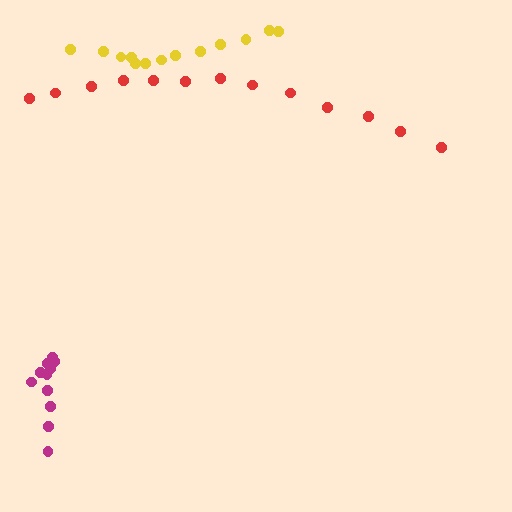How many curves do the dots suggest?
There are 3 distinct paths.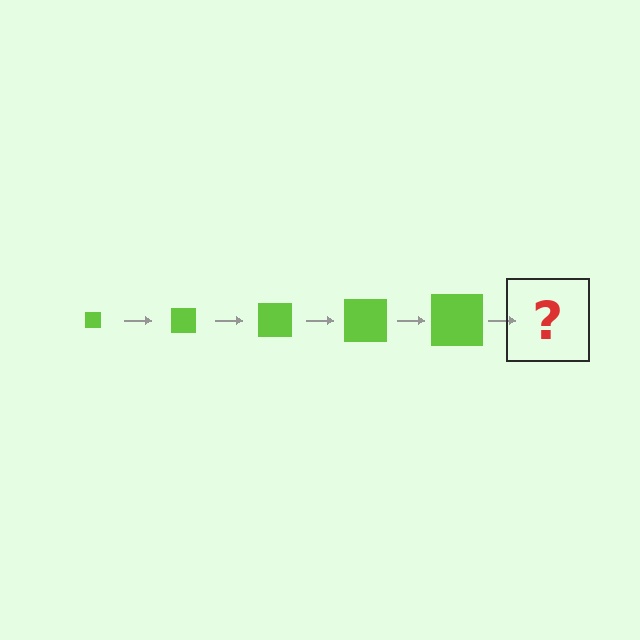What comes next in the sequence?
The next element should be a lime square, larger than the previous one.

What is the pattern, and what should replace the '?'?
The pattern is that the square gets progressively larger each step. The '?' should be a lime square, larger than the previous one.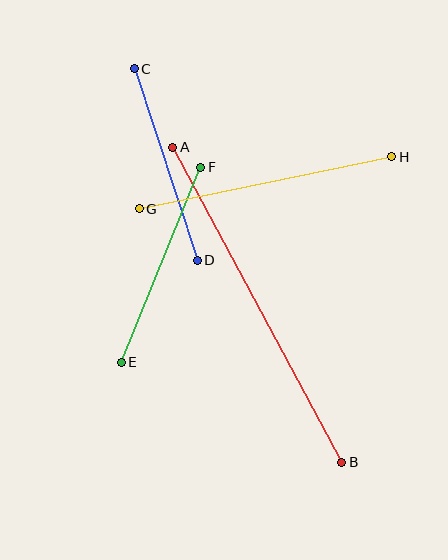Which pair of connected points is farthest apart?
Points A and B are farthest apart.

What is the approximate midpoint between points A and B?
The midpoint is at approximately (257, 305) pixels.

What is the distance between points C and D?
The distance is approximately 201 pixels.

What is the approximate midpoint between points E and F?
The midpoint is at approximately (161, 265) pixels.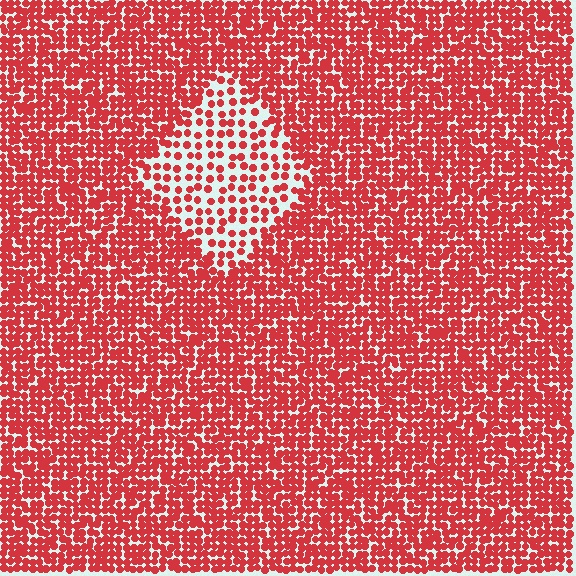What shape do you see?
I see a diamond.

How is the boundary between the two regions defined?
The boundary is defined by a change in element density (approximately 2.2x ratio). All elements are the same color, size, and shape.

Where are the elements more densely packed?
The elements are more densely packed outside the diamond boundary.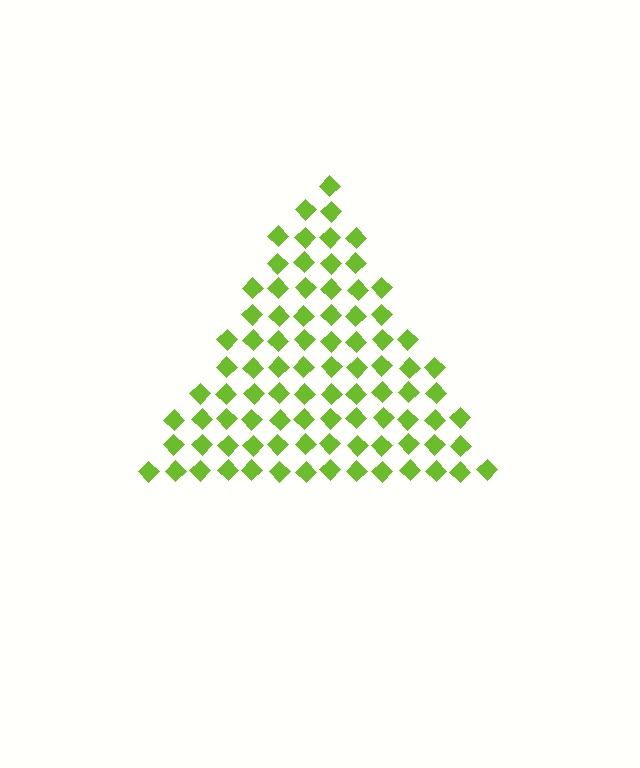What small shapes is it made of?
It is made of small diamonds.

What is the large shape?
The large shape is a triangle.